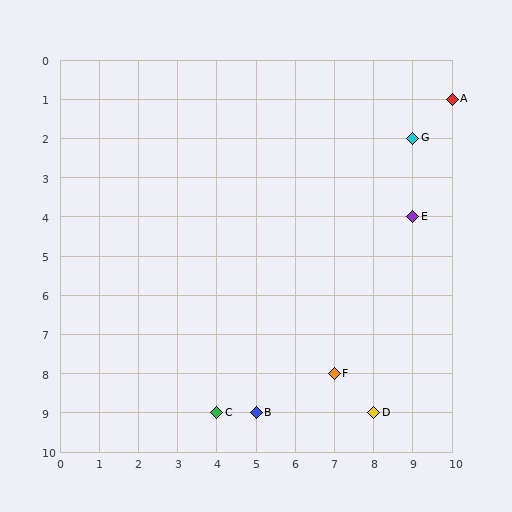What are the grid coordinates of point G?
Point G is at grid coordinates (9, 2).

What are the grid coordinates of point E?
Point E is at grid coordinates (9, 4).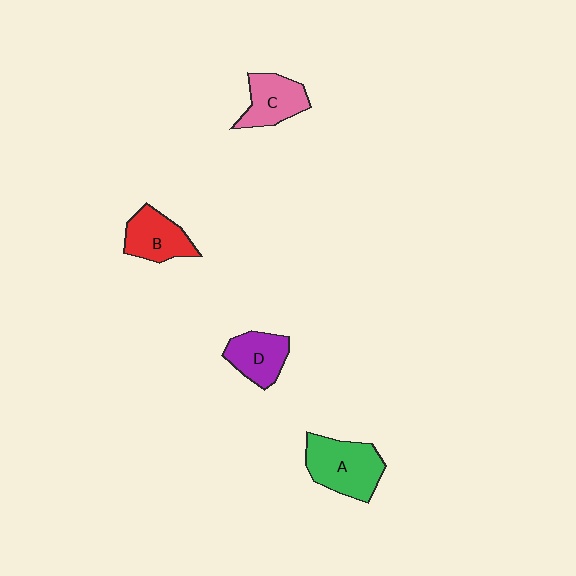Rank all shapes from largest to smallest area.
From largest to smallest: A (green), C (pink), B (red), D (purple).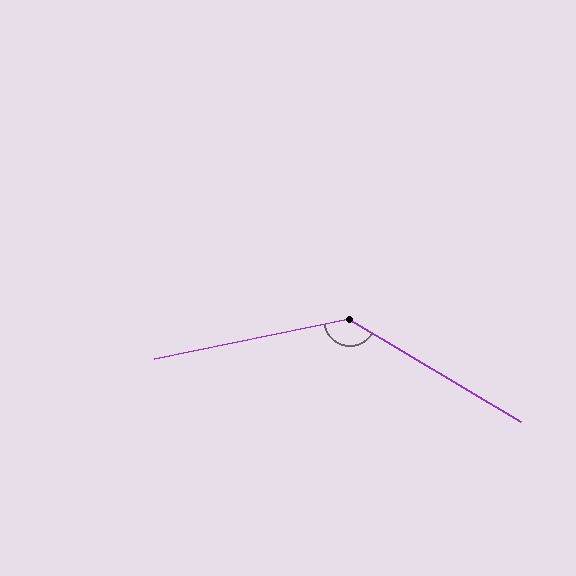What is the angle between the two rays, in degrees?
Approximately 137 degrees.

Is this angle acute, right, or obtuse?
It is obtuse.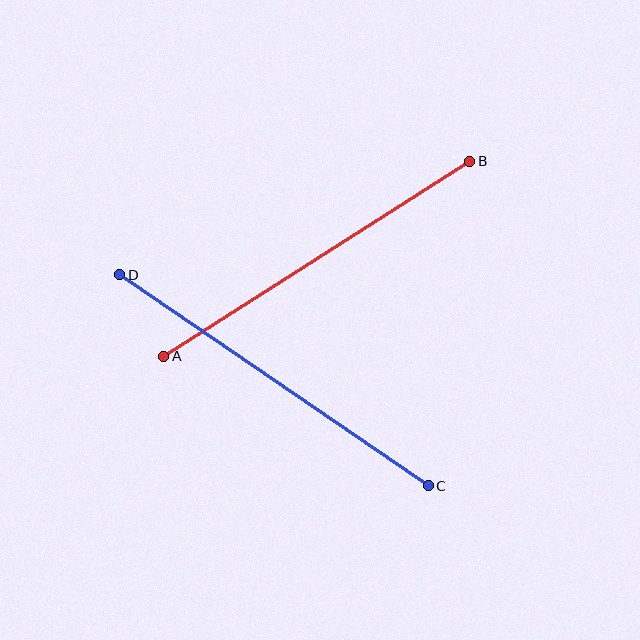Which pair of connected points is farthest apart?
Points C and D are farthest apart.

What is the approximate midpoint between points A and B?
The midpoint is at approximately (317, 259) pixels.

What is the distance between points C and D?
The distance is approximately 374 pixels.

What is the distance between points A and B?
The distance is approximately 363 pixels.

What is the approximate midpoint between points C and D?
The midpoint is at approximately (274, 380) pixels.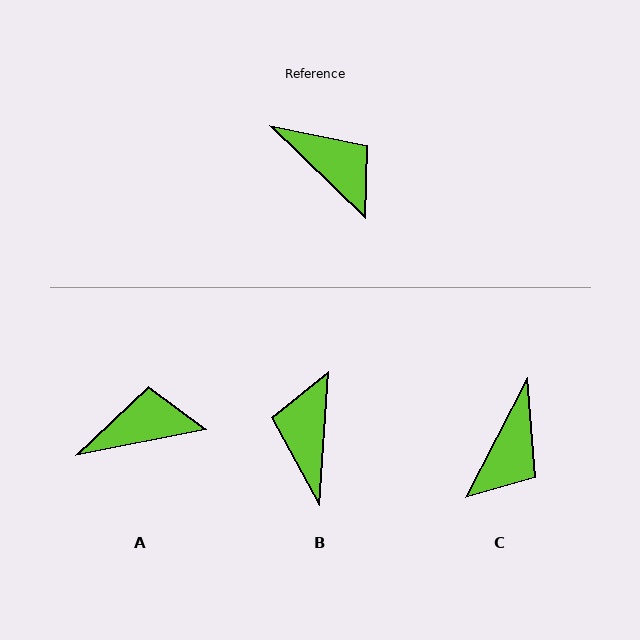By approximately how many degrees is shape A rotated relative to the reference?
Approximately 55 degrees counter-clockwise.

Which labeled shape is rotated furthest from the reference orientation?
B, about 131 degrees away.